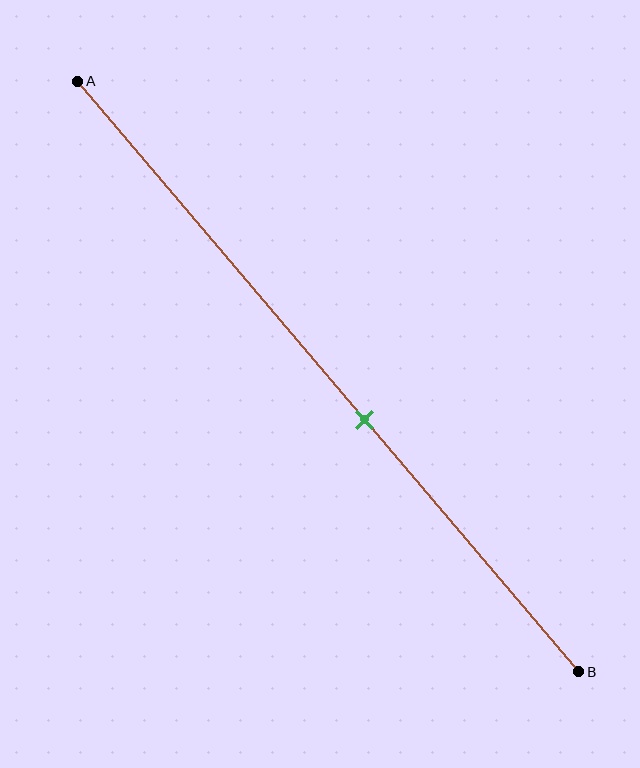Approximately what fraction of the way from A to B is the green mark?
The green mark is approximately 55% of the way from A to B.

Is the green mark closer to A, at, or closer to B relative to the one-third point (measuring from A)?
The green mark is closer to point B than the one-third point of segment AB.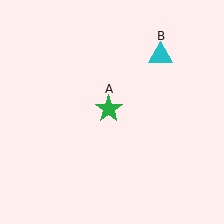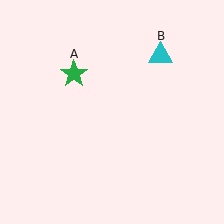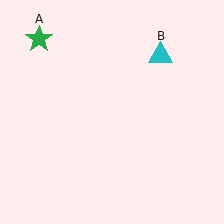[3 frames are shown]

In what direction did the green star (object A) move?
The green star (object A) moved up and to the left.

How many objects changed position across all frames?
1 object changed position: green star (object A).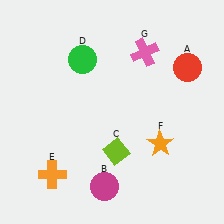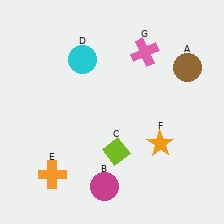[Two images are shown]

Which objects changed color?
A changed from red to brown. D changed from green to cyan.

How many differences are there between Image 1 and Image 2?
There are 2 differences between the two images.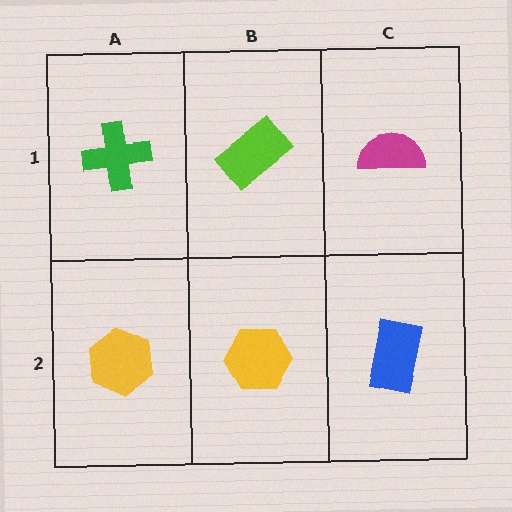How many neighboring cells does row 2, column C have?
2.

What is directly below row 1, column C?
A blue rectangle.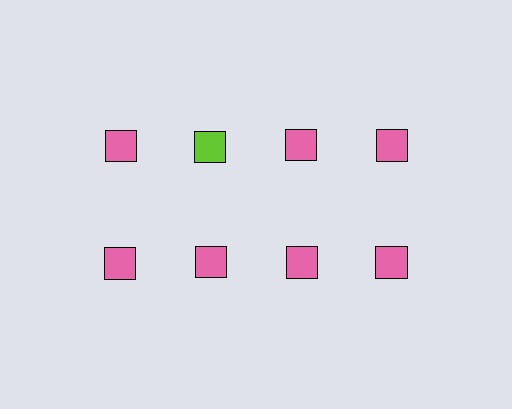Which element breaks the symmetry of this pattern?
The lime square in the top row, second from left column breaks the symmetry. All other shapes are pink squares.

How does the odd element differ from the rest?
It has a different color: lime instead of pink.